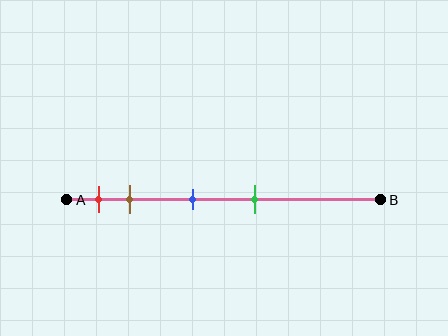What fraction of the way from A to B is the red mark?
The red mark is approximately 10% (0.1) of the way from A to B.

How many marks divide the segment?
There are 4 marks dividing the segment.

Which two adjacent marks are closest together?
The red and brown marks are the closest adjacent pair.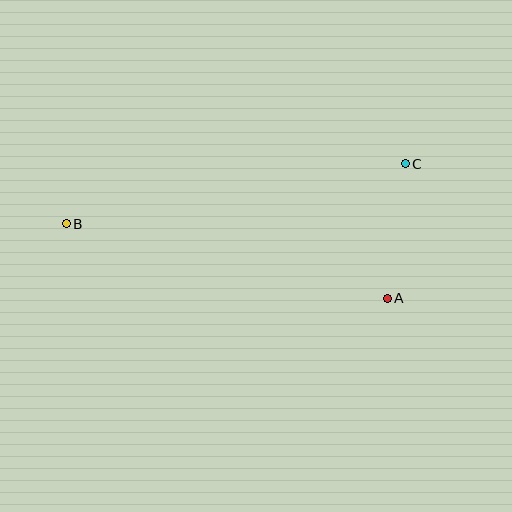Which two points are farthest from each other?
Points B and C are farthest from each other.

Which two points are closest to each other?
Points A and C are closest to each other.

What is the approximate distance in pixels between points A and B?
The distance between A and B is approximately 329 pixels.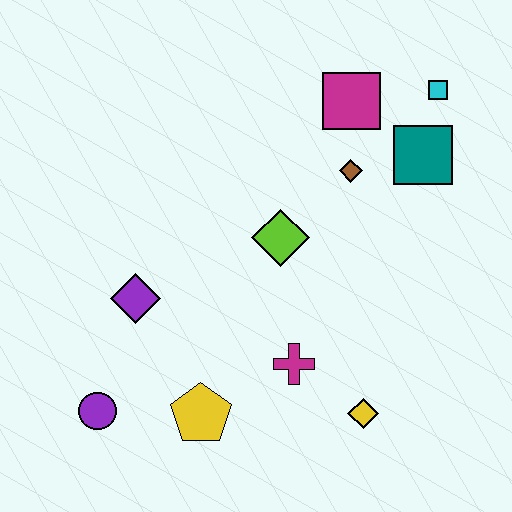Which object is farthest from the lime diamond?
The purple circle is farthest from the lime diamond.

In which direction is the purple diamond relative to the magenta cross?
The purple diamond is to the left of the magenta cross.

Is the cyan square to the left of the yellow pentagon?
No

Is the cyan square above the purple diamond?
Yes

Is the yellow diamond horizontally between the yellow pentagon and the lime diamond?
No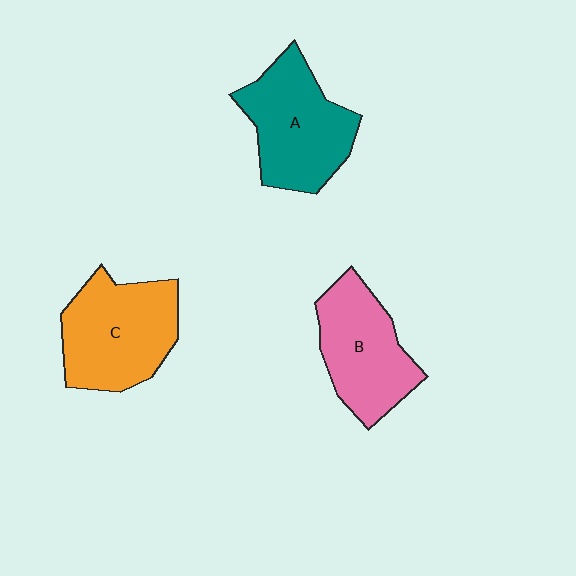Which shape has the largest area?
Shape C (orange).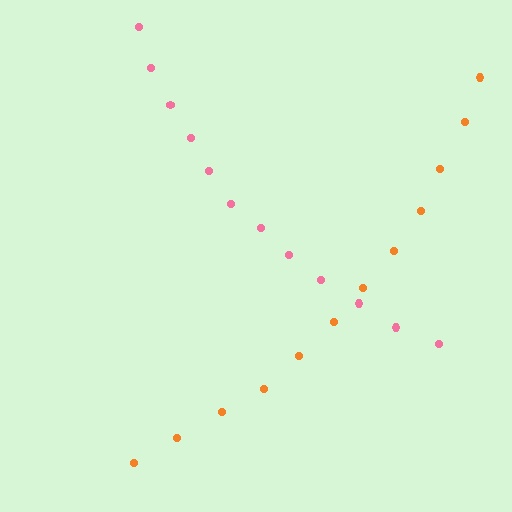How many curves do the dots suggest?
There are 2 distinct paths.